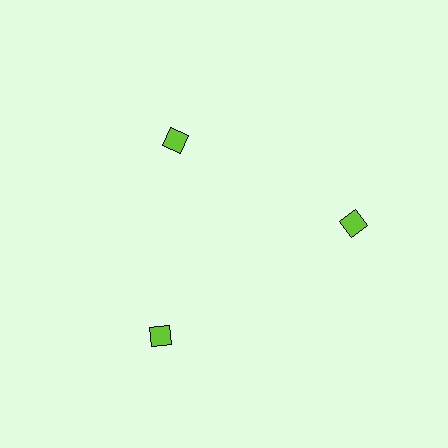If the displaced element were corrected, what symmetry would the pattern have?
It would have 3-fold rotational symmetry — the pattern would map onto itself every 120 degrees.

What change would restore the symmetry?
The symmetry would be restored by moving it outward, back onto the ring so that all 3 diamonds sit at equal angles and equal distance from the center.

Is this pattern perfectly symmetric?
No. The 3 lime diamonds are arranged in a ring, but one element near the 11 o'clock position is pulled inward toward the center, breaking the 3-fold rotational symmetry.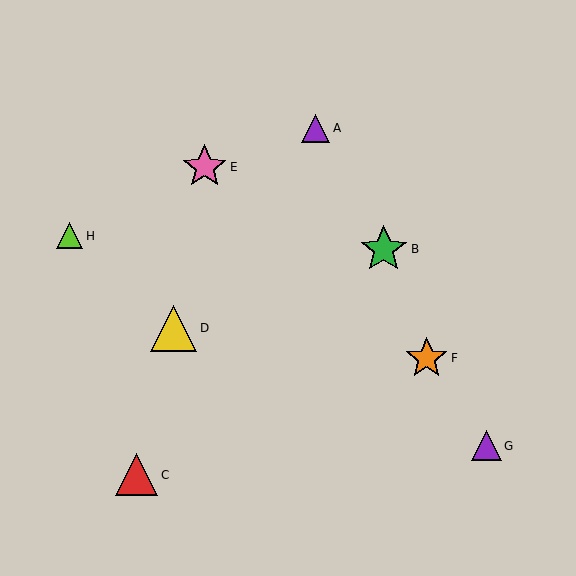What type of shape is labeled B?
Shape B is a green star.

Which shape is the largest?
The green star (labeled B) is the largest.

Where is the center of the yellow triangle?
The center of the yellow triangle is at (174, 328).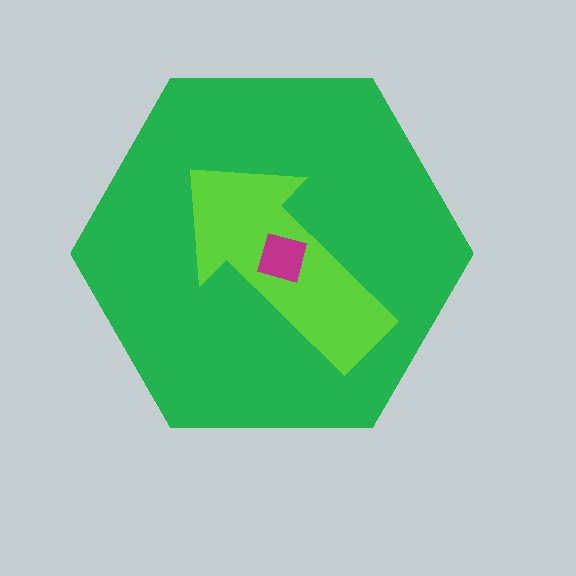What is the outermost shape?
The green hexagon.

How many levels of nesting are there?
3.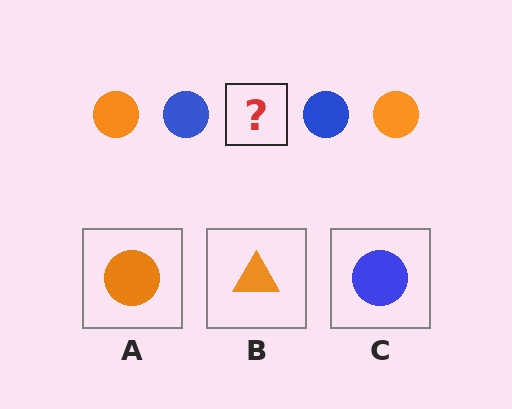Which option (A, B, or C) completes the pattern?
A.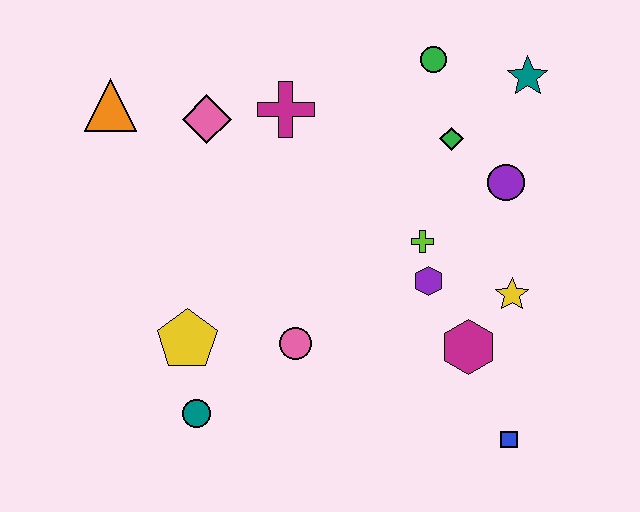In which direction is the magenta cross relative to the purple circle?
The magenta cross is to the left of the purple circle.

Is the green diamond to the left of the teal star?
Yes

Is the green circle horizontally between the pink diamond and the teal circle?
No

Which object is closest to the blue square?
The magenta hexagon is closest to the blue square.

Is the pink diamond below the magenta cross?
Yes